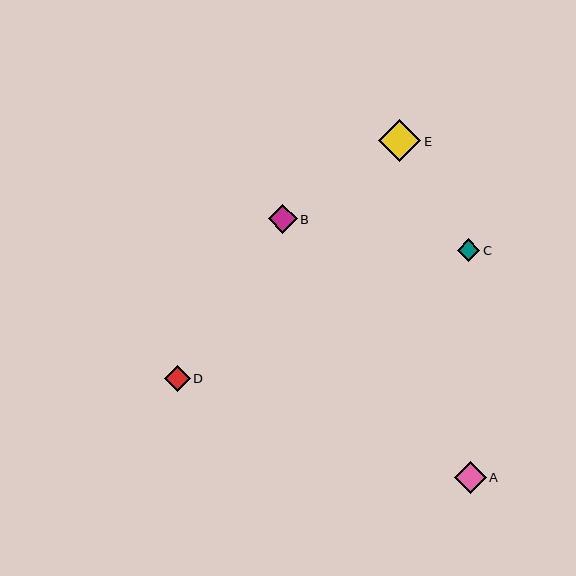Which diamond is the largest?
Diamond E is the largest with a size of approximately 42 pixels.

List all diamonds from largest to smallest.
From largest to smallest: E, A, B, D, C.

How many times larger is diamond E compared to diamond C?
Diamond E is approximately 1.9 times the size of diamond C.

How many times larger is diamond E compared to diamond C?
Diamond E is approximately 1.9 times the size of diamond C.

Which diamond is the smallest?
Diamond C is the smallest with a size of approximately 22 pixels.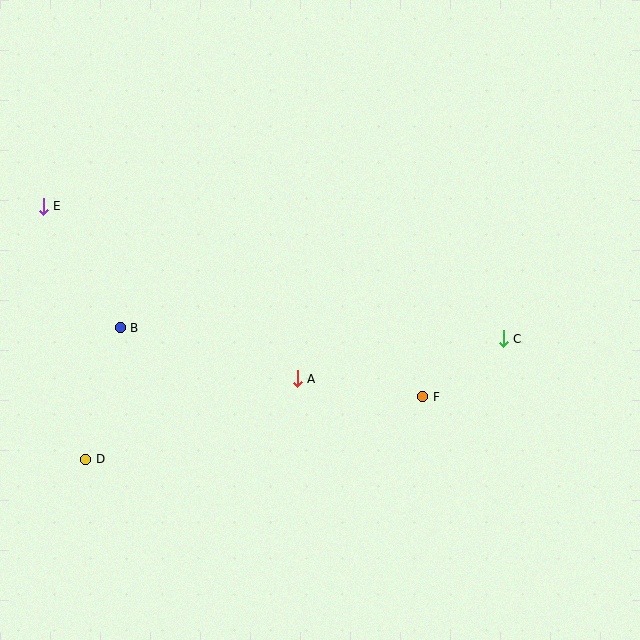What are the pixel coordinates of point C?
Point C is at (503, 339).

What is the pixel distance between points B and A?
The distance between B and A is 184 pixels.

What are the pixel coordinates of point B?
Point B is at (120, 328).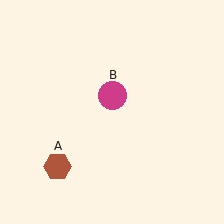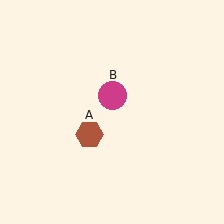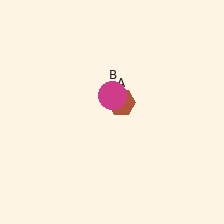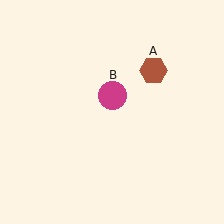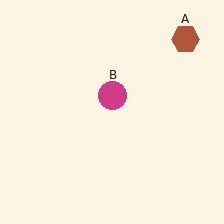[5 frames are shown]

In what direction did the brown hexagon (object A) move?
The brown hexagon (object A) moved up and to the right.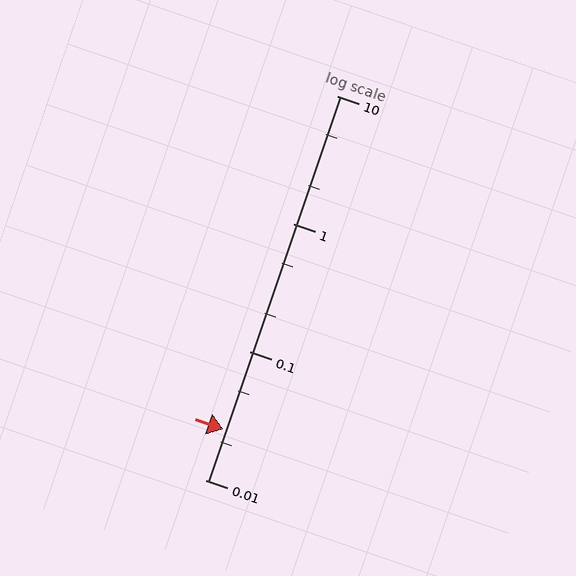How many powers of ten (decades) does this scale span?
The scale spans 3 decades, from 0.01 to 10.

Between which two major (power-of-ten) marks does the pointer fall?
The pointer is between 0.01 and 0.1.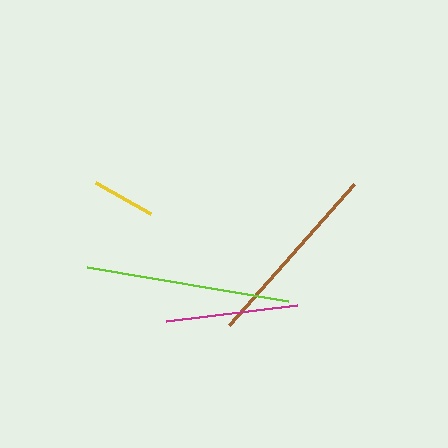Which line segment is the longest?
The lime line is the longest at approximately 203 pixels.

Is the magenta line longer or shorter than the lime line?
The lime line is longer than the magenta line.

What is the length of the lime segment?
The lime segment is approximately 203 pixels long.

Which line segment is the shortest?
The yellow line is the shortest at approximately 64 pixels.